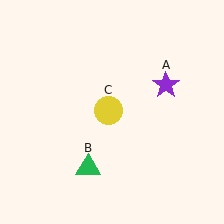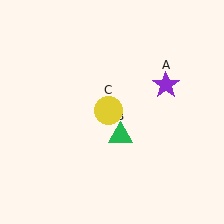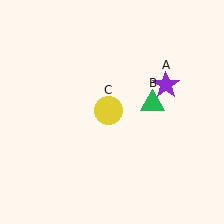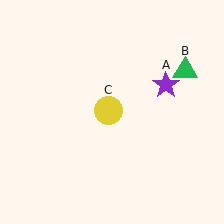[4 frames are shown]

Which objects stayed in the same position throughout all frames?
Purple star (object A) and yellow circle (object C) remained stationary.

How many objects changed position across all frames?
1 object changed position: green triangle (object B).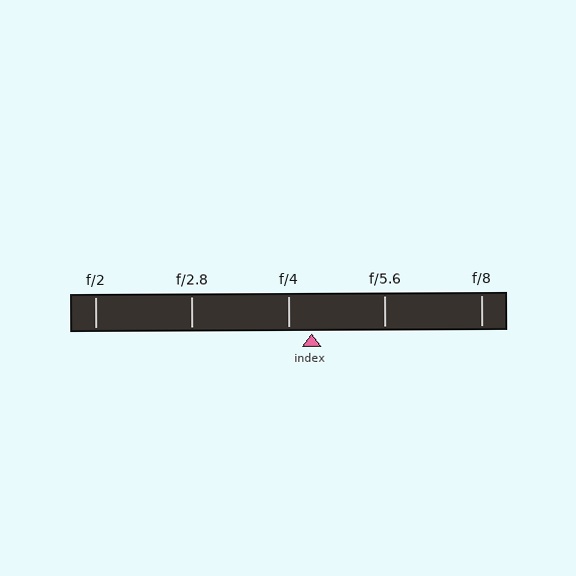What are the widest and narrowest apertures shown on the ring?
The widest aperture shown is f/2 and the narrowest is f/8.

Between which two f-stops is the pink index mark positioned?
The index mark is between f/4 and f/5.6.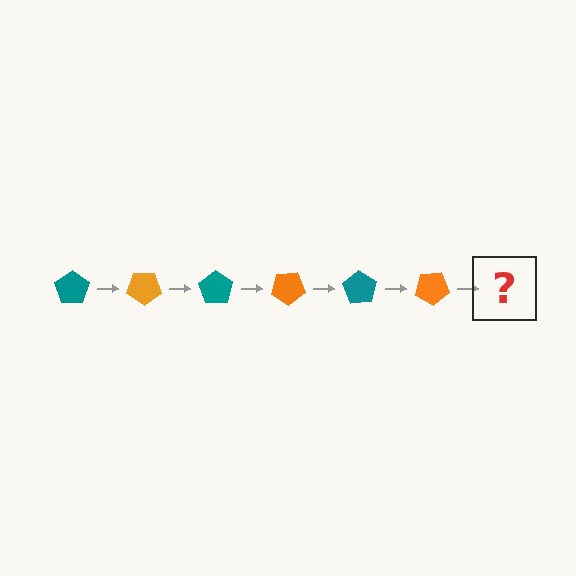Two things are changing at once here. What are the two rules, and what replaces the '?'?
The two rules are that it rotates 35 degrees each step and the color cycles through teal and orange. The '?' should be a teal pentagon, rotated 210 degrees from the start.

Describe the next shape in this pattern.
It should be a teal pentagon, rotated 210 degrees from the start.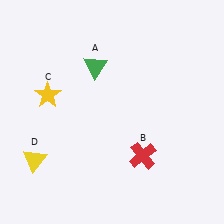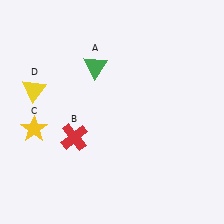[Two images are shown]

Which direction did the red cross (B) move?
The red cross (B) moved left.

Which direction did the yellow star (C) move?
The yellow star (C) moved down.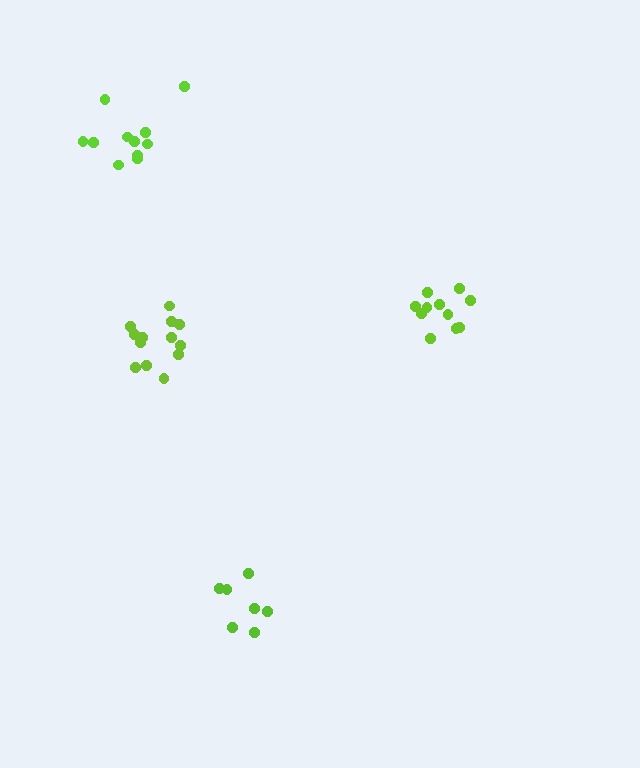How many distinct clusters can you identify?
There are 4 distinct clusters.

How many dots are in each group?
Group 1: 11 dots, Group 2: 11 dots, Group 3: 13 dots, Group 4: 7 dots (42 total).